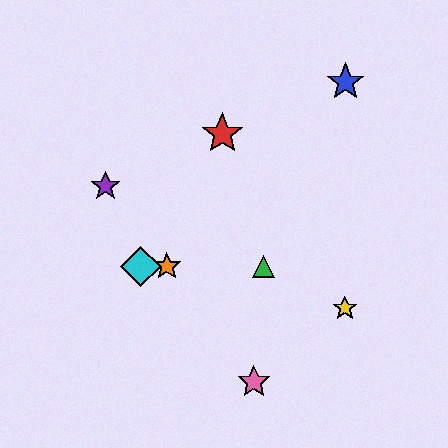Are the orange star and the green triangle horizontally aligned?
Yes, both are at y≈266.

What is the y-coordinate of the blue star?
The blue star is at y≈82.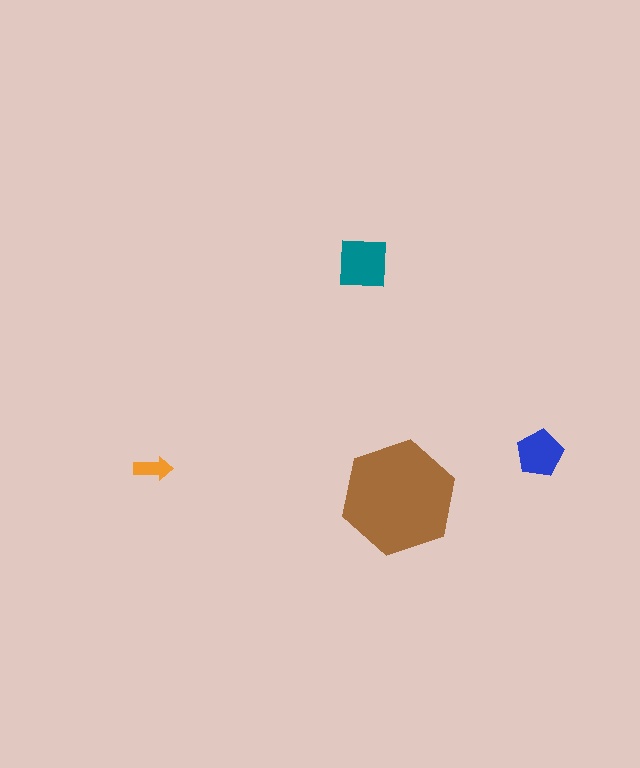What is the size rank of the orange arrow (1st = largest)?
4th.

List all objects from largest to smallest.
The brown hexagon, the teal square, the blue pentagon, the orange arrow.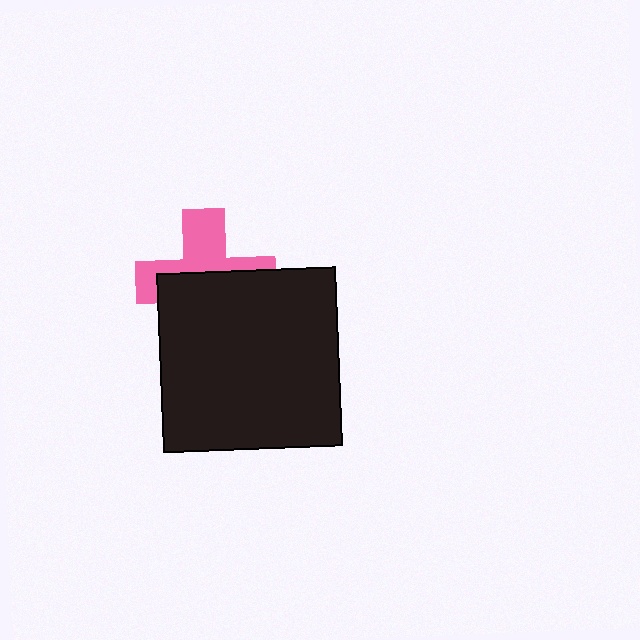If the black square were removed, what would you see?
You would see the complete pink cross.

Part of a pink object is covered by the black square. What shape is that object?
It is a cross.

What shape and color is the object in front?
The object in front is a black square.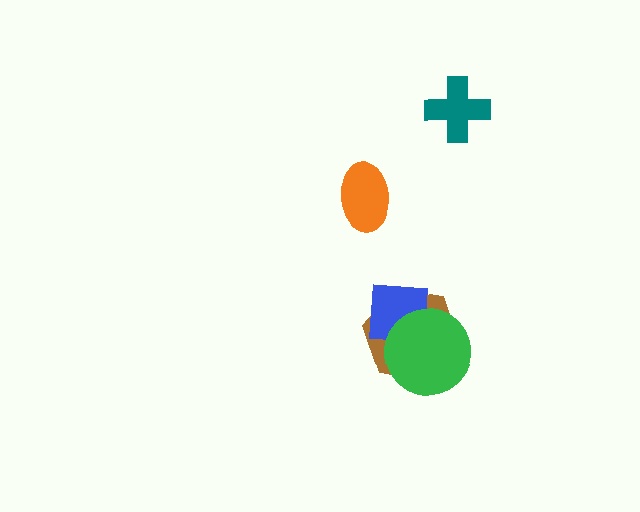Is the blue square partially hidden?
Yes, it is partially covered by another shape.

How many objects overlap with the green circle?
2 objects overlap with the green circle.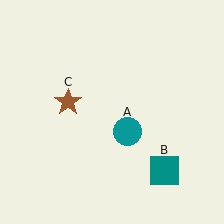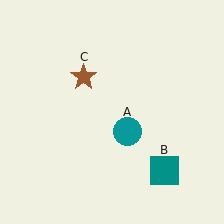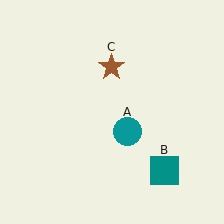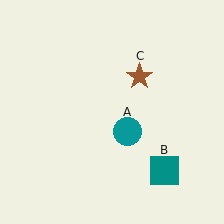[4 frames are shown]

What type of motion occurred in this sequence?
The brown star (object C) rotated clockwise around the center of the scene.